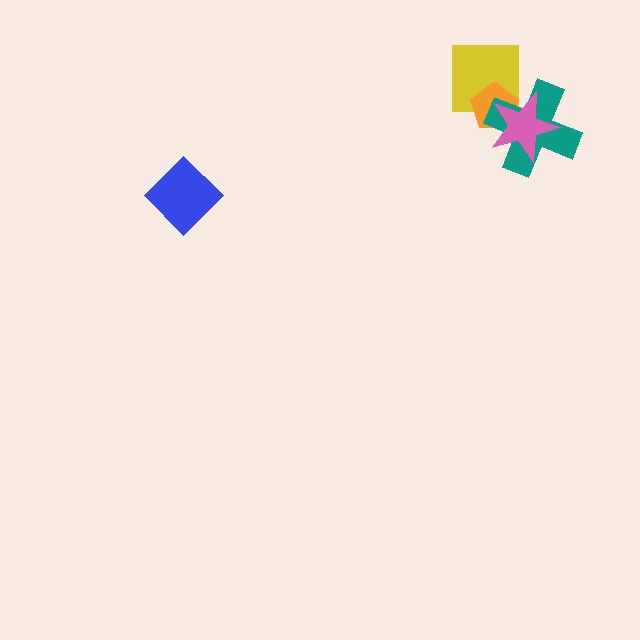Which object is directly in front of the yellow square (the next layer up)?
The orange pentagon is directly in front of the yellow square.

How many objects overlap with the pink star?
3 objects overlap with the pink star.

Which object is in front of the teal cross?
The pink star is in front of the teal cross.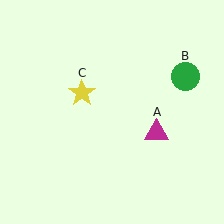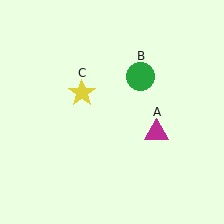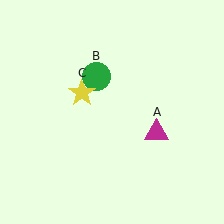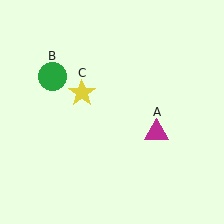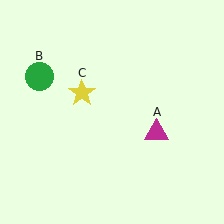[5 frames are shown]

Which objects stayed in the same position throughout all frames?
Magenta triangle (object A) and yellow star (object C) remained stationary.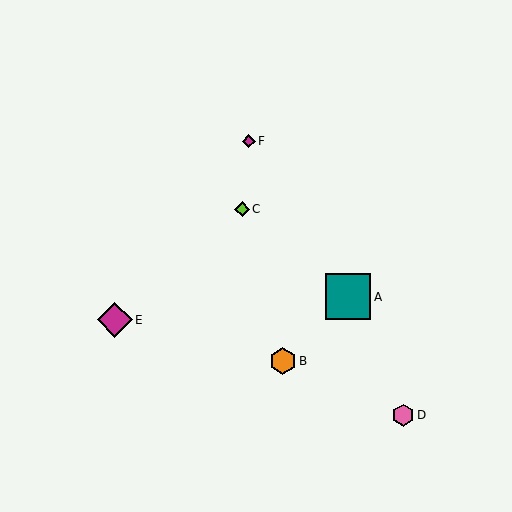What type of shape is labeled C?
Shape C is a lime diamond.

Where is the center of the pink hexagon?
The center of the pink hexagon is at (403, 415).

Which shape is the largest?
The teal square (labeled A) is the largest.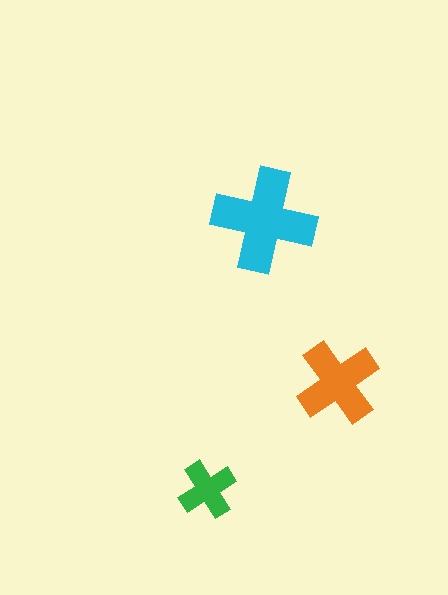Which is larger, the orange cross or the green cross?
The orange one.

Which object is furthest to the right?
The orange cross is rightmost.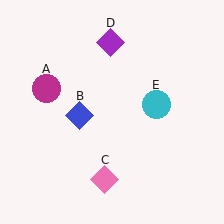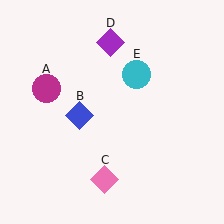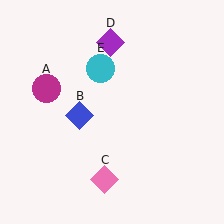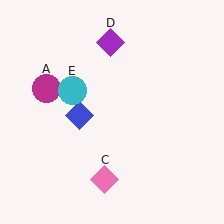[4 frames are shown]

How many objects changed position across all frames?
1 object changed position: cyan circle (object E).